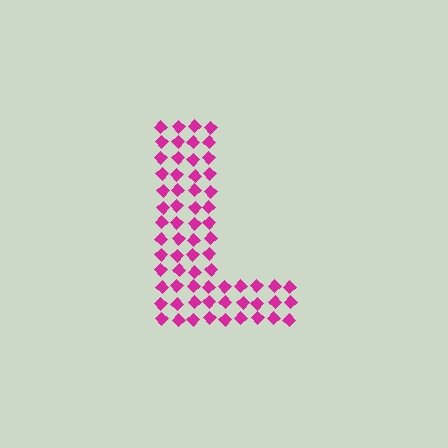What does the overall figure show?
The overall figure shows the letter L.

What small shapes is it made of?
It is made of small diamonds.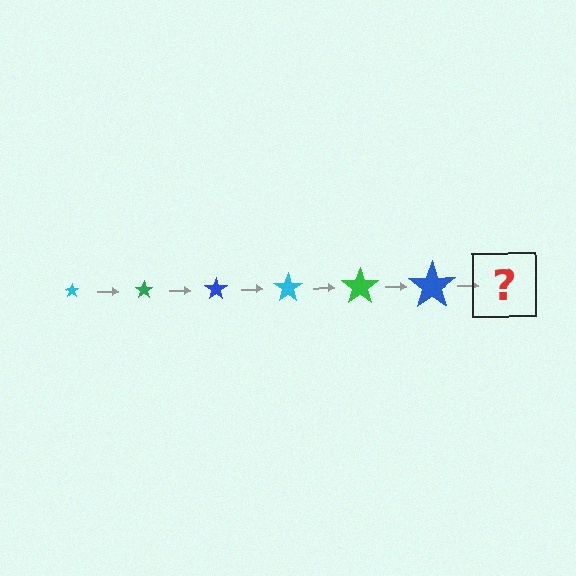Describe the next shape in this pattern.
It should be a cyan star, larger than the previous one.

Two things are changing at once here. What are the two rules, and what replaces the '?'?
The two rules are that the star grows larger each step and the color cycles through cyan, green, and blue. The '?' should be a cyan star, larger than the previous one.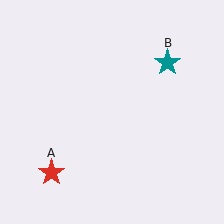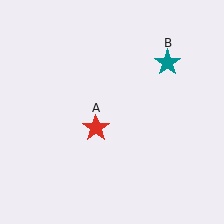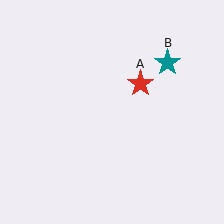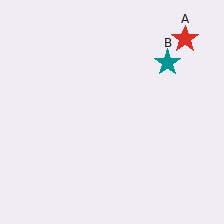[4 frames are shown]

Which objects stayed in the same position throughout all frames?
Teal star (object B) remained stationary.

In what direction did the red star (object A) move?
The red star (object A) moved up and to the right.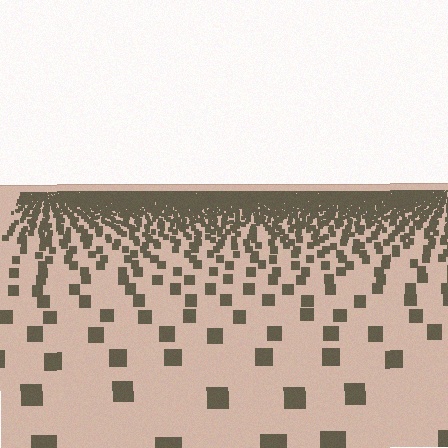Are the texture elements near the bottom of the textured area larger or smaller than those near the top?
Larger. Near the bottom, elements are closer to the viewer and appear at a bigger on-screen size.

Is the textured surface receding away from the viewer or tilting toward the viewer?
The surface is receding away from the viewer. Texture elements get smaller and denser toward the top.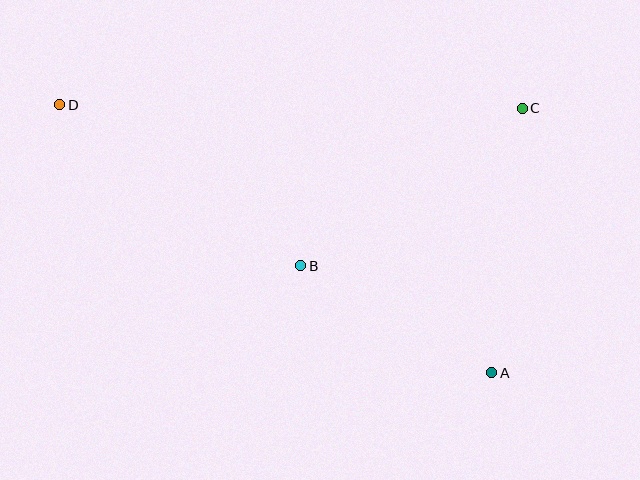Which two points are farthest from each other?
Points A and D are farthest from each other.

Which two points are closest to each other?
Points A and B are closest to each other.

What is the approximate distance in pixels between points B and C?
The distance between B and C is approximately 272 pixels.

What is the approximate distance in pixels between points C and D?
The distance between C and D is approximately 462 pixels.